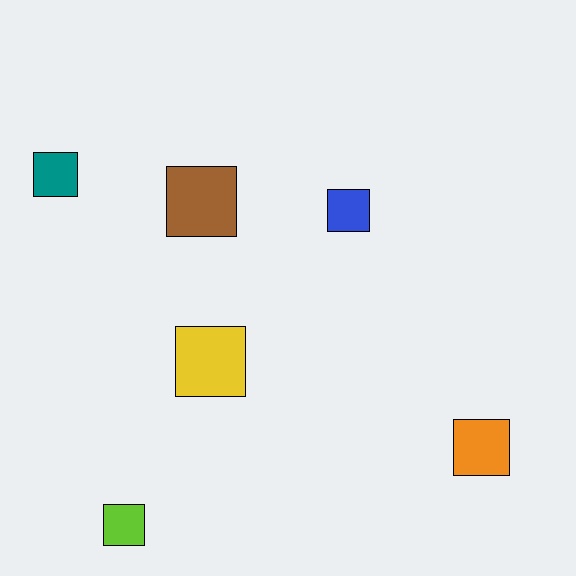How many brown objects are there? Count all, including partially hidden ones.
There is 1 brown object.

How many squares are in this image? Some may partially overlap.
There are 6 squares.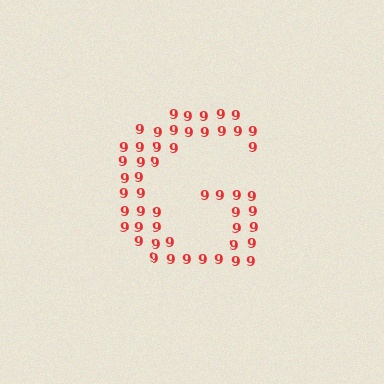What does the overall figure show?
The overall figure shows the letter G.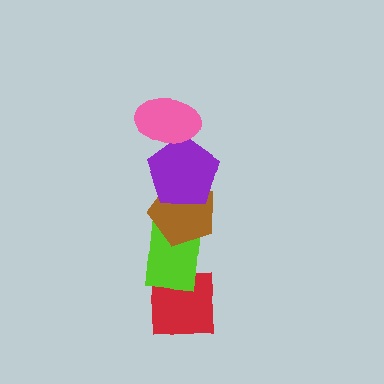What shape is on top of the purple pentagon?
The pink ellipse is on top of the purple pentagon.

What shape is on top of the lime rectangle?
The brown pentagon is on top of the lime rectangle.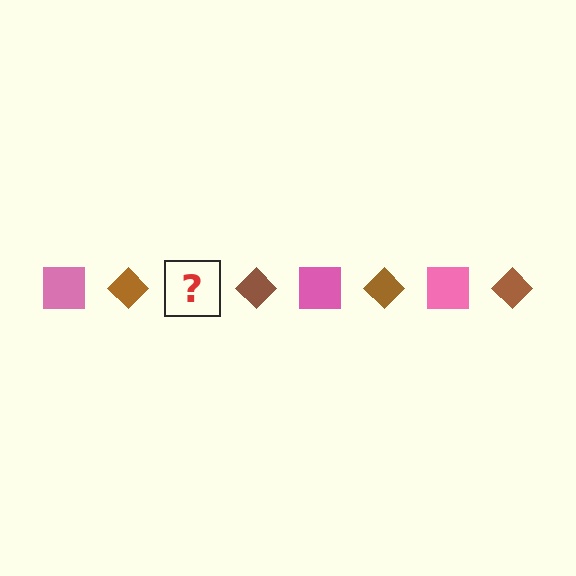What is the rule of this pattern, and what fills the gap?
The rule is that the pattern alternates between pink square and brown diamond. The gap should be filled with a pink square.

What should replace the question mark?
The question mark should be replaced with a pink square.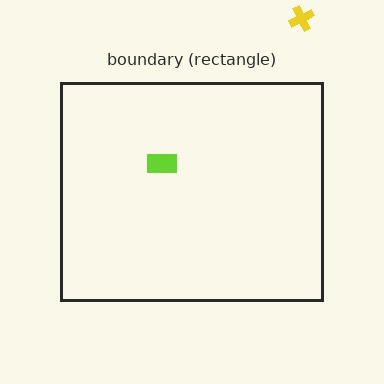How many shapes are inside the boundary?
1 inside, 1 outside.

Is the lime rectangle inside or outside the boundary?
Inside.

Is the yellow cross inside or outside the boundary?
Outside.